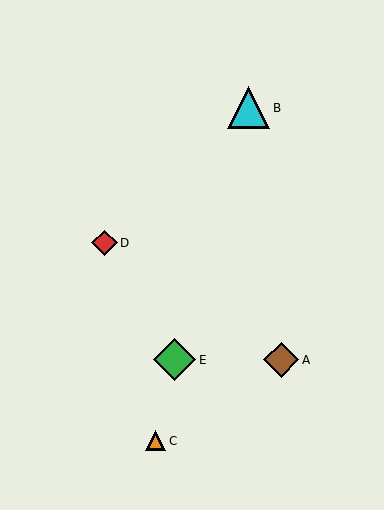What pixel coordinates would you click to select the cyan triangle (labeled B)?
Click at (248, 108) to select the cyan triangle B.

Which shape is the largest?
The cyan triangle (labeled B) is the largest.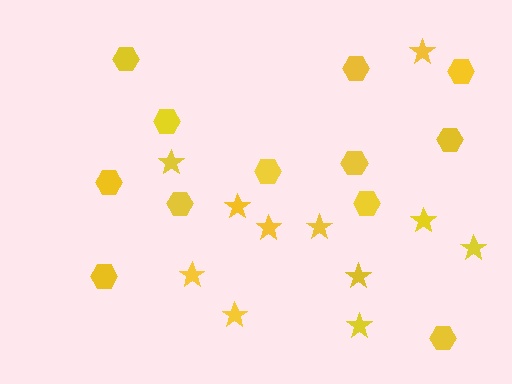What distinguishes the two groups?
There are 2 groups: one group of stars (11) and one group of hexagons (12).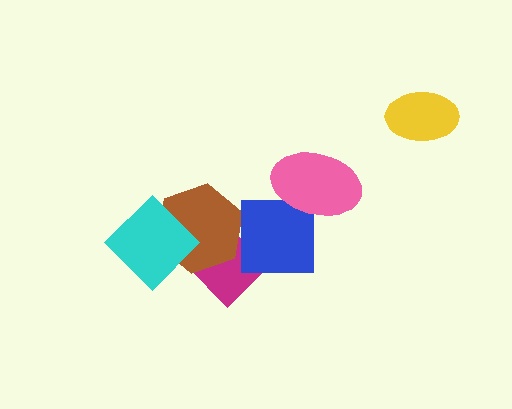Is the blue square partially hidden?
Yes, it is partially covered by another shape.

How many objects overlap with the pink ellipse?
1 object overlaps with the pink ellipse.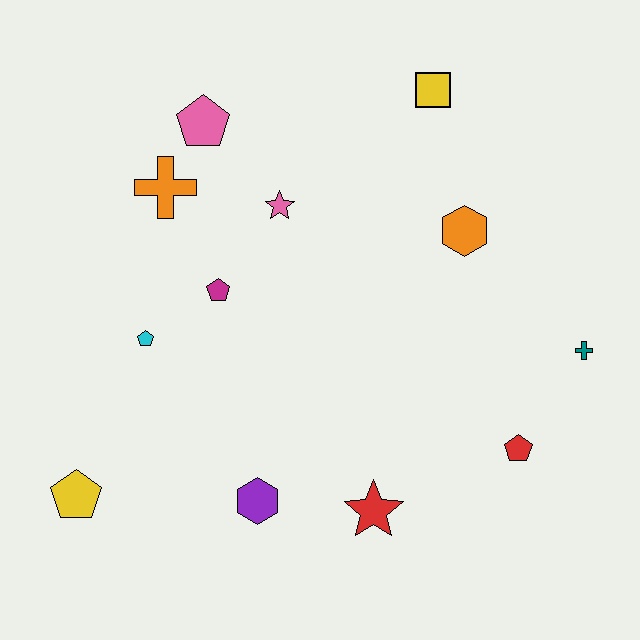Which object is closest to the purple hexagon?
The red star is closest to the purple hexagon.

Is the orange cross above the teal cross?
Yes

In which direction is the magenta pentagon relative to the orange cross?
The magenta pentagon is below the orange cross.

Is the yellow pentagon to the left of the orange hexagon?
Yes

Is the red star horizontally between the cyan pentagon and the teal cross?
Yes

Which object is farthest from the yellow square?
The yellow pentagon is farthest from the yellow square.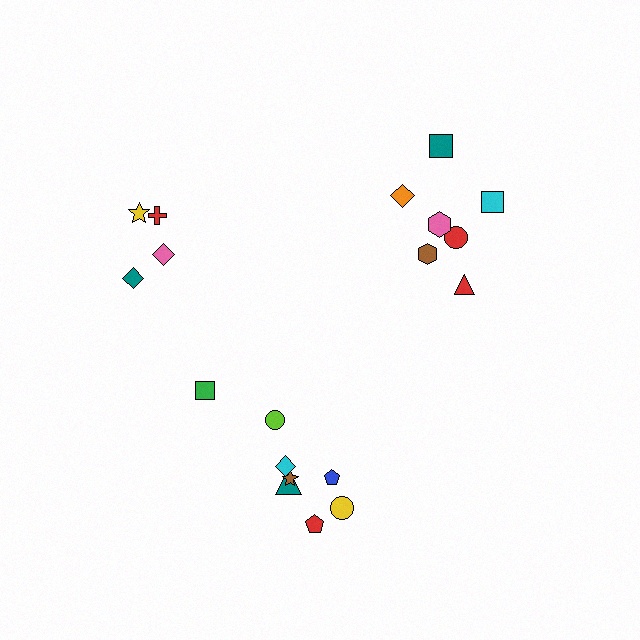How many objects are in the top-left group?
There are 4 objects.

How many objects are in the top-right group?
There are 7 objects.